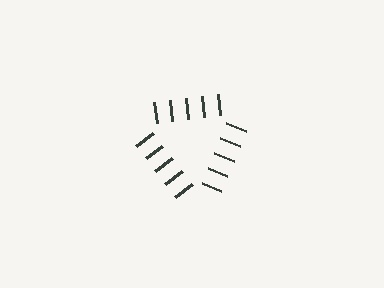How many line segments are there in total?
15 — 5 along each of the 3 edges.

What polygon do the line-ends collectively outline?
An illusory triangle — the line segments terminate on its edges but no continuous stroke is drawn.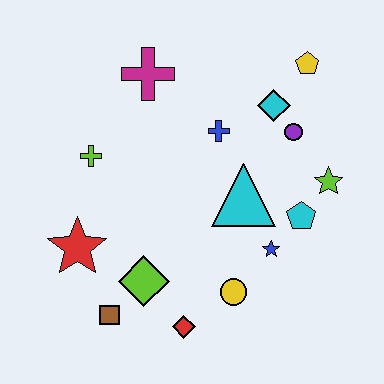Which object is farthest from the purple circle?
The brown square is farthest from the purple circle.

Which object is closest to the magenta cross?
The blue cross is closest to the magenta cross.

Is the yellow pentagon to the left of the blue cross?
No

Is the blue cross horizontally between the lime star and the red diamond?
Yes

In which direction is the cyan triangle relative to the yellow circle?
The cyan triangle is above the yellow circle.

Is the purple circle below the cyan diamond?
Yes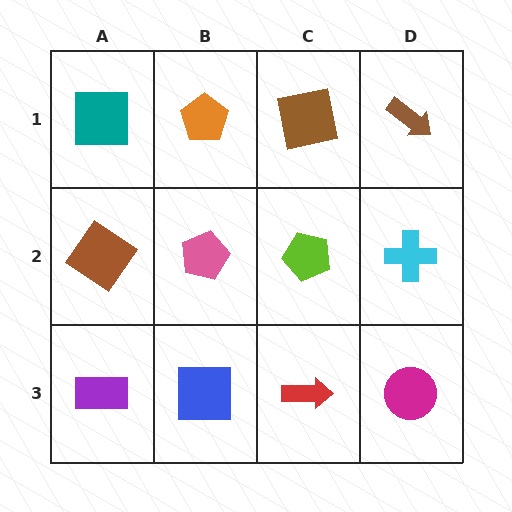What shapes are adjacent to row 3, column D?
A cyan cross (row 2, column D), a red arrow (row 3, column C).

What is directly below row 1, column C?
A lime pentagon.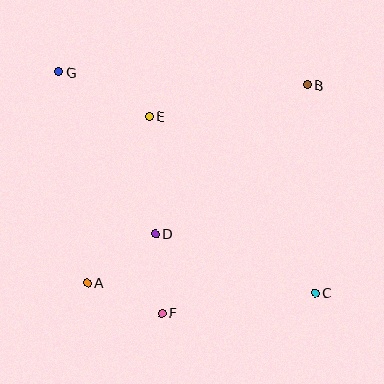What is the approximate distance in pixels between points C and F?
The distance between C and F is approximately 155 pixels.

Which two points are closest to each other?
Points D and F are closest to each other.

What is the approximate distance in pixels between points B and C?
The distance between B and C is approximately 208 pixels.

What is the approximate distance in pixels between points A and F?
The distance between A and F is approximately 81 pixels.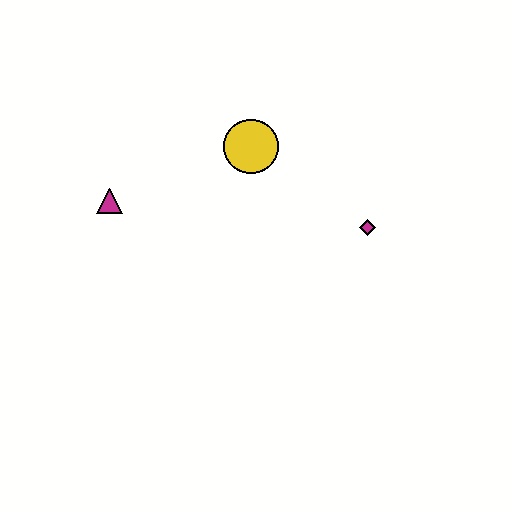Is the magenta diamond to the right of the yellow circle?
Yes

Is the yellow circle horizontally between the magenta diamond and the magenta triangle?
Yes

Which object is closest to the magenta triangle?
The yellow circle is closest to the magenta triangle.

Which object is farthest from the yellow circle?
The magenta triangle is farthest from the yellow circle.